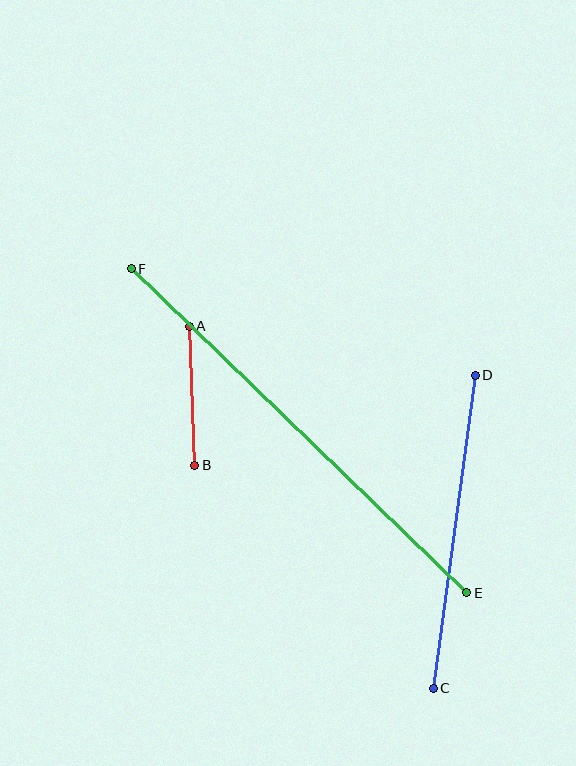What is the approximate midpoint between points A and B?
The midpoint is at approximately (192, 396) pixels.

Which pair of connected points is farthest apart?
Points E and F are farthest apart.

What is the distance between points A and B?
The distance is approximately 139 pixels.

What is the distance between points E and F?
The distance is approximately 466 pixels.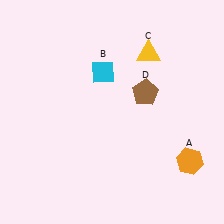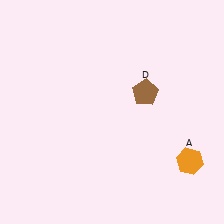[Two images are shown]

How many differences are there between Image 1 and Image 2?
There are 2 differences between the two images.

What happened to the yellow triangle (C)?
The yellow triangle (C) was removed in Image 2. It was in the top-right area of Image 1.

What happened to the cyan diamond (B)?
The cyan diamond (B) was removed in Image 2. It was in the top-left area of Image 1.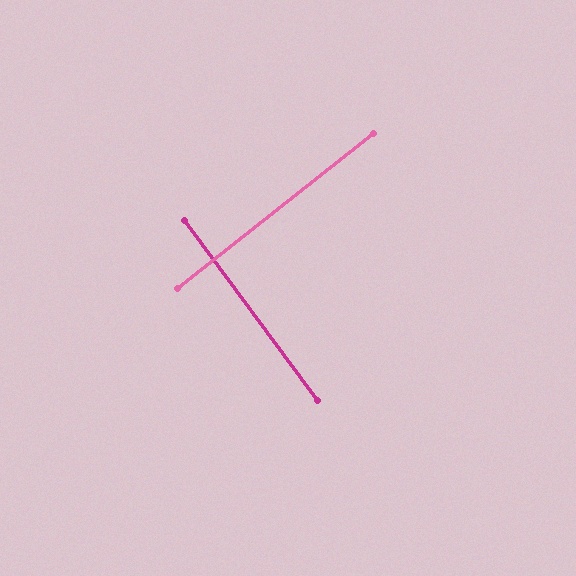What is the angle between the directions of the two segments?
Approximately 88 degrees.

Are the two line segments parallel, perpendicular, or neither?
Perpendicular — they meet at approximately 88°.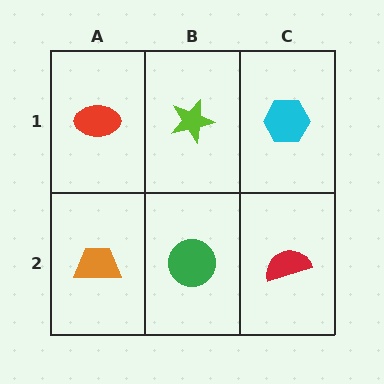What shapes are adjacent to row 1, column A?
An orange trapezoid (row 2, column A), a lime star (row 1, column B).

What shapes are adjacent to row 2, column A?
A red ellipse (row 1, column A), a green circle (row 2, column B).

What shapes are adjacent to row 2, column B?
A lime star (row 1, column B), an orange trapezoid (row 2, column A), a red semicircle (row 2, column C).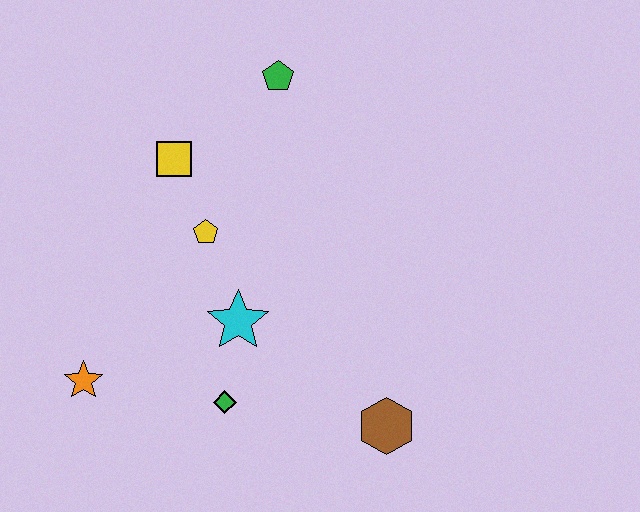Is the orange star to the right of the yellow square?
No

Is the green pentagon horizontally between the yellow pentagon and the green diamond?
No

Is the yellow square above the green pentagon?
No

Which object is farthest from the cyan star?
The green pentagon is farthest from the cyan star.